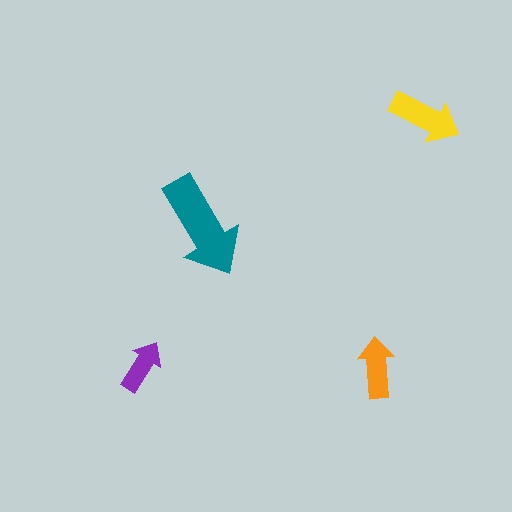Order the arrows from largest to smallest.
the teal one, the yellow one, the orange one, the purple one.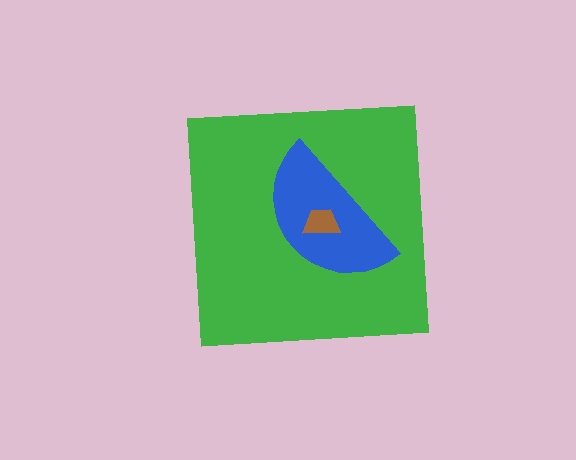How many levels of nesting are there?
3.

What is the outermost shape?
The green square.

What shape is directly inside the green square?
The blue semicircle.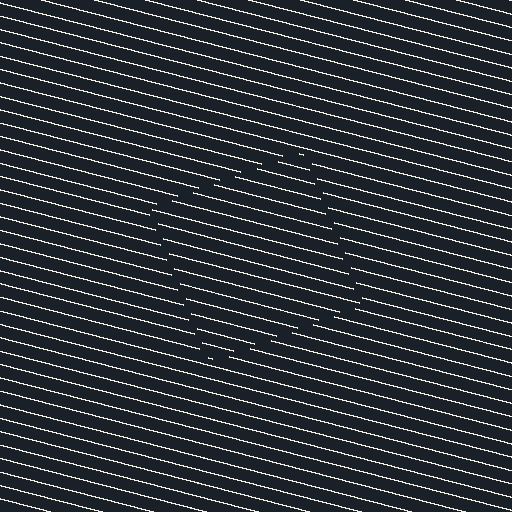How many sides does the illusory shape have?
4 sides — the line-ends trace a square.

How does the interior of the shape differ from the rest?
The interior of the shape contains the same grating, shifted by half a period — the contour is defined by the phase discontinuity where line-ends from the inner and outer gratings abut.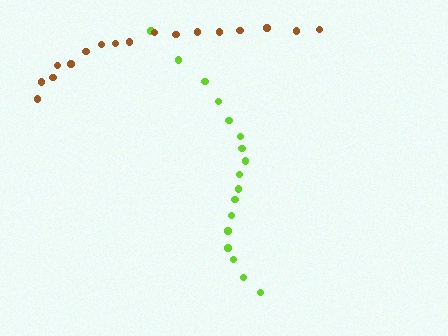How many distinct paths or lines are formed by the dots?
There are 2 distinct paths.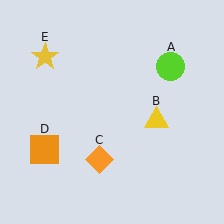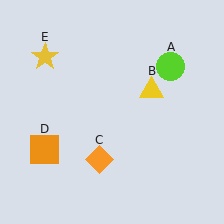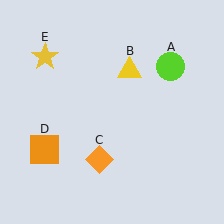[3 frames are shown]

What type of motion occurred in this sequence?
The yellow triangle (object B) rotated counterclockwise around the center of the scene.